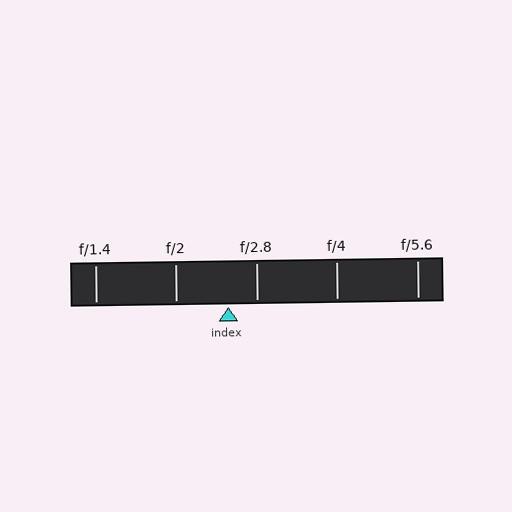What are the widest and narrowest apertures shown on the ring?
The widest aperture shown is f/1.4 and the narrowest is f/5.6.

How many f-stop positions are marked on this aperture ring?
There are 5 f-stop positions marked.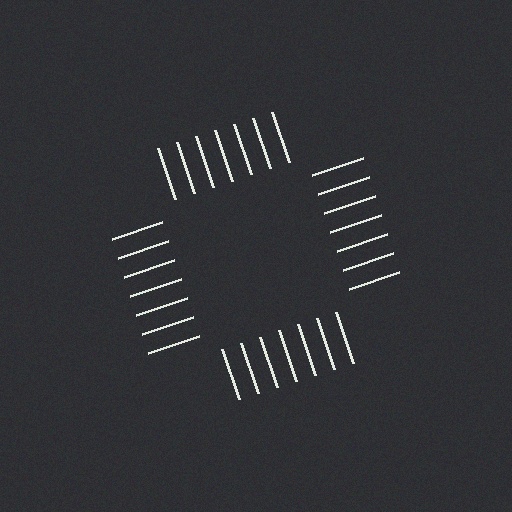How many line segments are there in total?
28 — 7 along each of the 4 edges.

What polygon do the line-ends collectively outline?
An illusory square — the line segments terminate on its edges but no continuous stroke is drawn.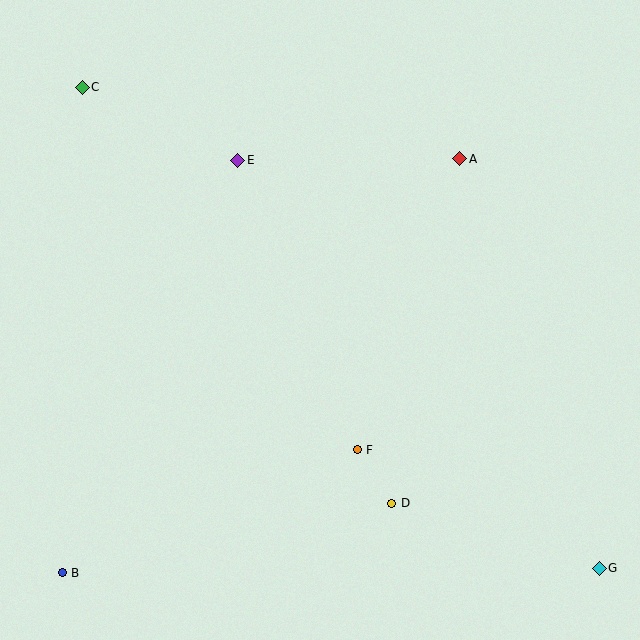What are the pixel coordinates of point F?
Point F is at (357, 450).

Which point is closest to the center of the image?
Point F at (357, 450) is closest to the center.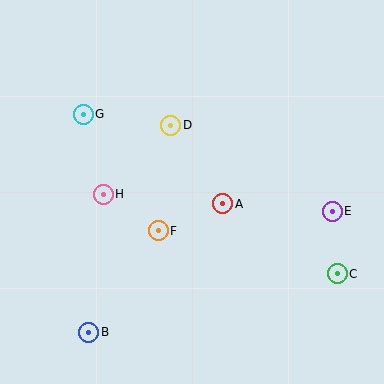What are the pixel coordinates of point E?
Point E is at (332, 211).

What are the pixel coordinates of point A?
Point A is at (223, 204).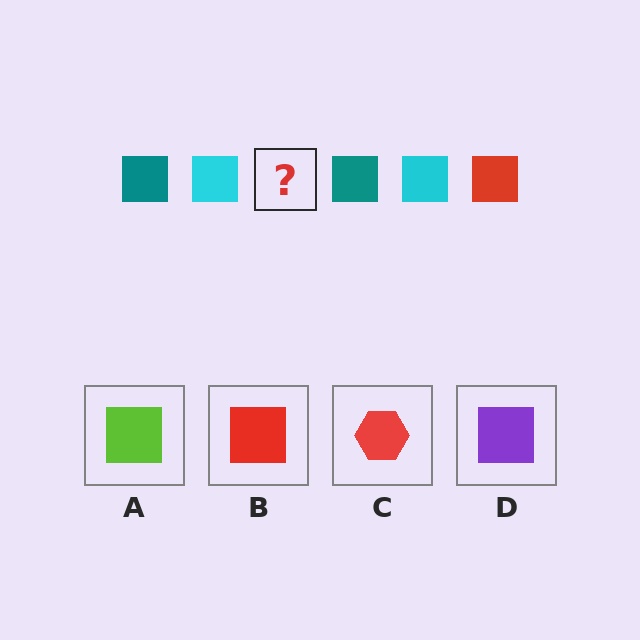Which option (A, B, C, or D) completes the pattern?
B.